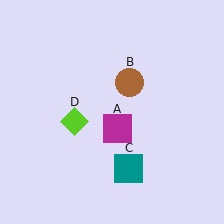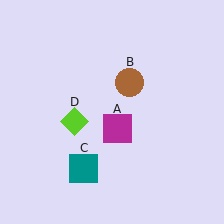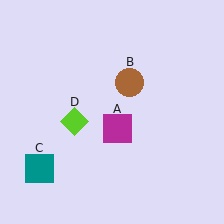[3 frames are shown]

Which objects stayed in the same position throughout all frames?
Magenta square (object A) and brown circle (object B) and lime diamond (object D) remained stationary.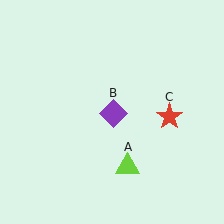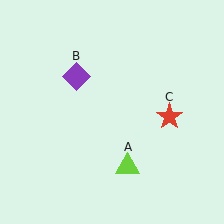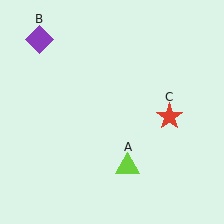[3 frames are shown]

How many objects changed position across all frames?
1 object changed position: purple diamond (object B).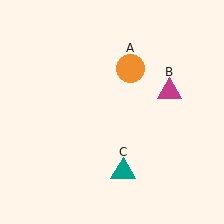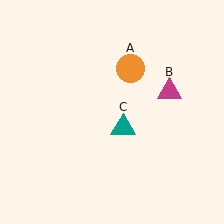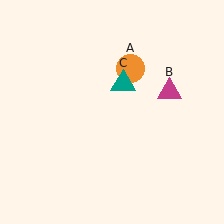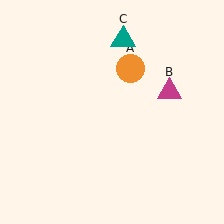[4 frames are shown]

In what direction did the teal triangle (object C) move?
The teal triangle (object C) moved up.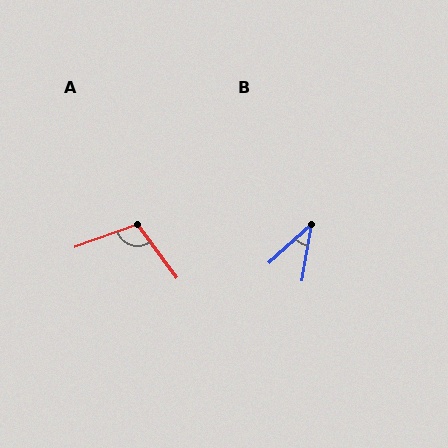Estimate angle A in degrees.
Approximately 106 degrees.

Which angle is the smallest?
B, at approximately 38 degrees.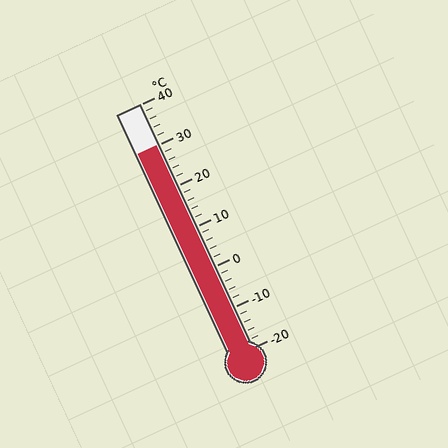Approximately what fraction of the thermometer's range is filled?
The thermometer is filled to approximately 85% of its range.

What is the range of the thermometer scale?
The thermometer scale ranges from -20°C to 40°C.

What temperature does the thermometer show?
The thermometer shows approximately 30°C.